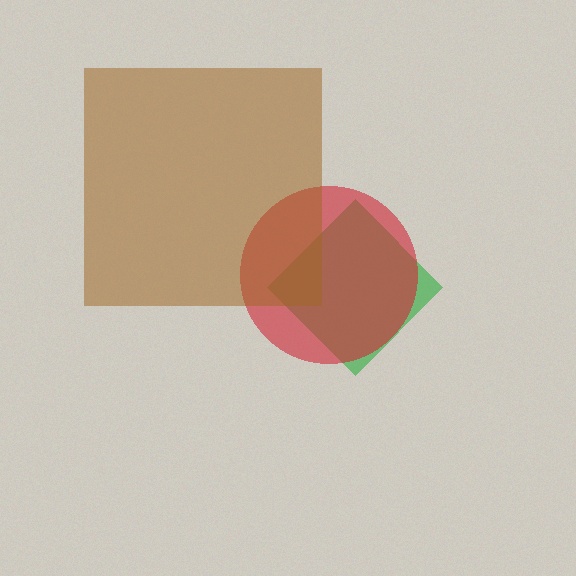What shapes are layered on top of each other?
The layered shapes are: a green diamond, a red circle, a brown square.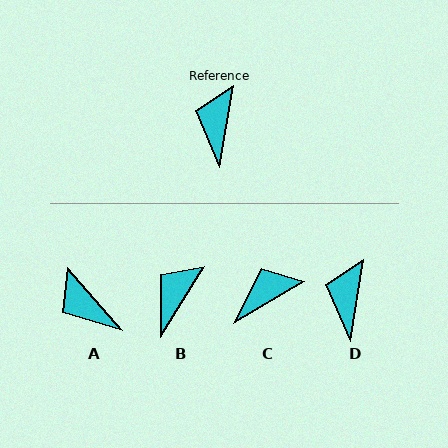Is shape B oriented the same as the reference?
No, it is off by about 23 degrees.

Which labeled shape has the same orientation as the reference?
D.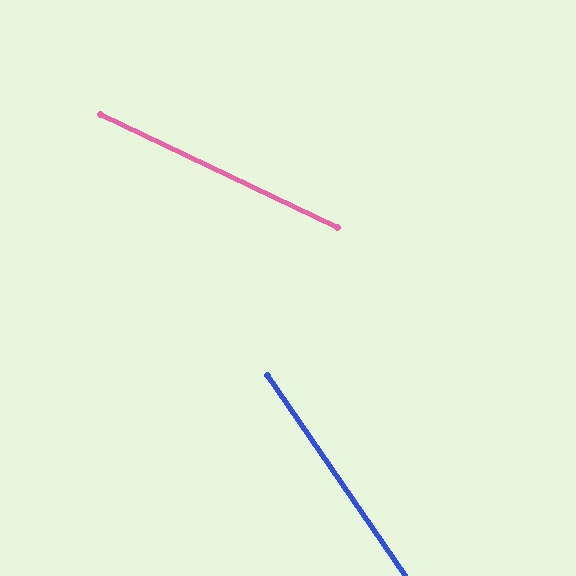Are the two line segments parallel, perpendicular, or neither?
Neither parallel nor perpendicular — they differ by about 30°.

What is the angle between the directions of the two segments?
Approximately 30 degrees.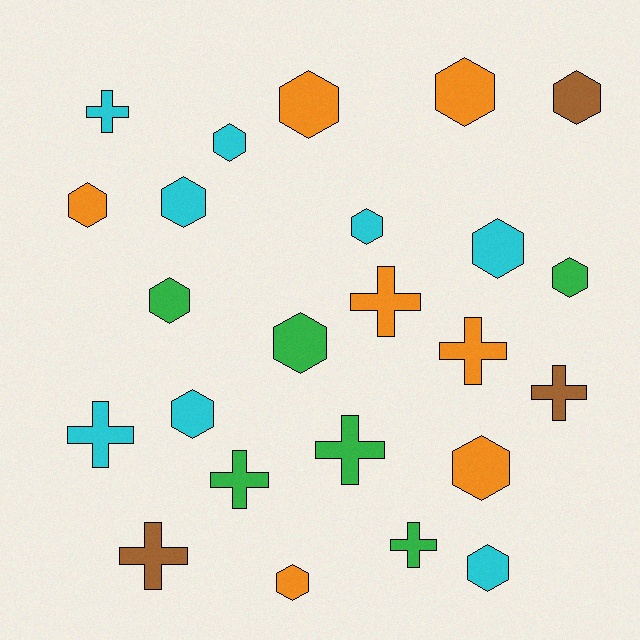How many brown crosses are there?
There are 2 brown crosses.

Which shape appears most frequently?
Hexagon, with 15 objects.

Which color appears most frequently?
Cyan, with 8 objects.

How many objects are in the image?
There are 24 objects.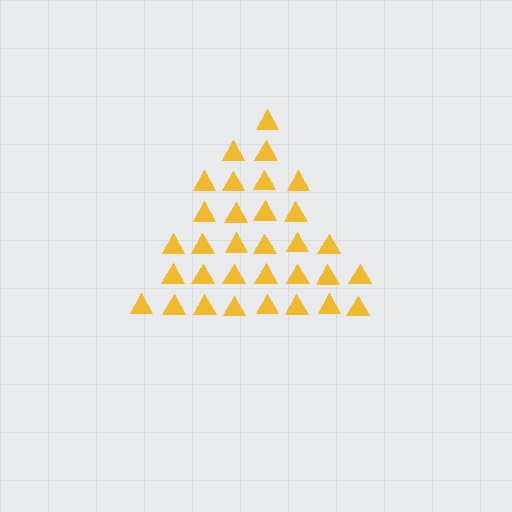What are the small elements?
The small elements are triangles.